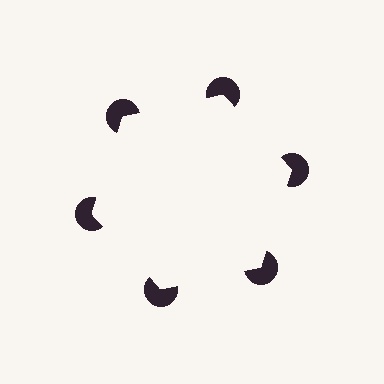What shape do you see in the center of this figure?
An illusory hexagon — its edges are inferred from the aligned wedge cuts in the pac-man discs, not physically drawn.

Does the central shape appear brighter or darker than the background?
It typically appears slightly brighter than the background, even though no actual brightness change is drawn.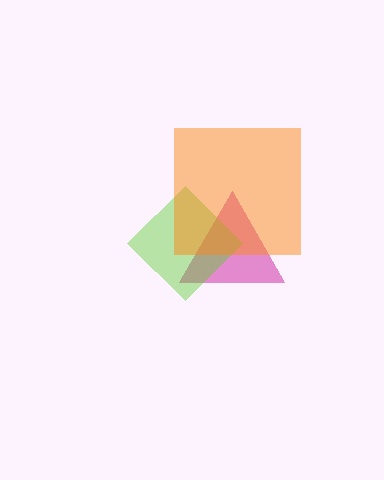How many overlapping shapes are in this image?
There are 3 overlapping shapes in the image.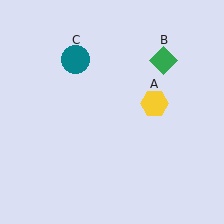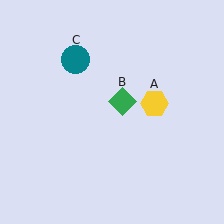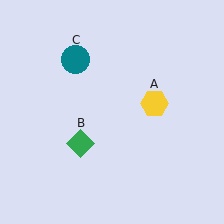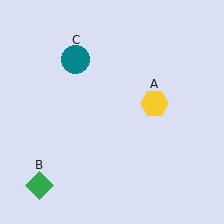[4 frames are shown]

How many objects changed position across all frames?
1 object changed position: green diamond (object B).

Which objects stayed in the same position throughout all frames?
Yellow hexagon (object A) and teal circle (object C) remained stationary.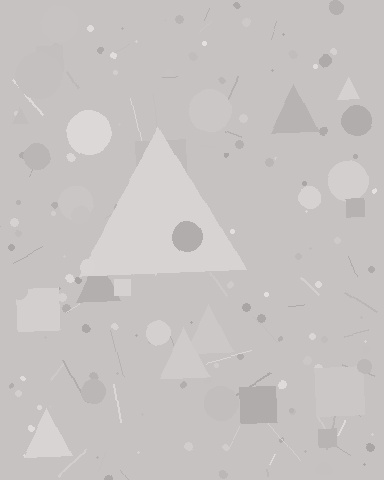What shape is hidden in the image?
A triangle is hidden in the image.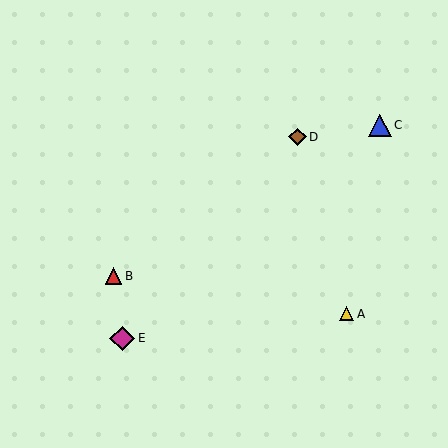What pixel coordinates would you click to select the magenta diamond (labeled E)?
Click at (122, 338) to select the magenta diamond E.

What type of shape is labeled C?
Shape C is a blue triangle.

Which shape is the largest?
The magenta diamond (labeled E) is the largest.